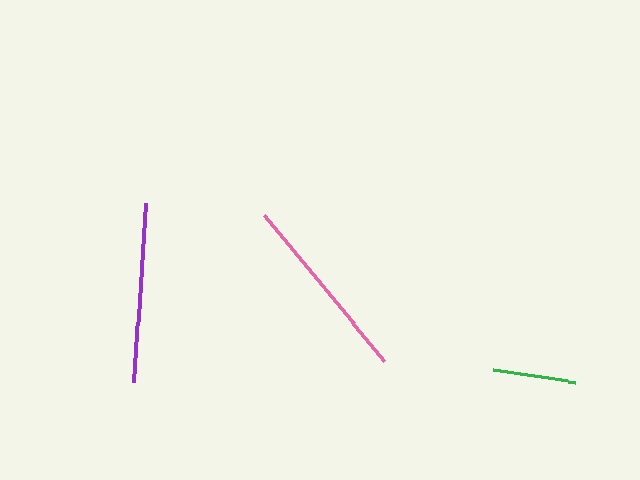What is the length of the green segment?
The green segment is approximately 83 pixels long.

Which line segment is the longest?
The pink line is the longest at approximately 190 pixels.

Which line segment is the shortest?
The green line is the shortest at approximately 83 pixels.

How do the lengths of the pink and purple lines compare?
The pink and purple lines are approximately the same length.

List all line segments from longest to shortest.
From longest to shortest: pink, purple, green.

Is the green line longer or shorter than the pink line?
The pink line is longer than the green line.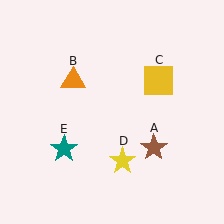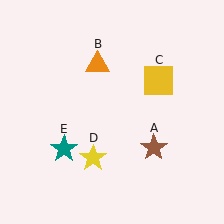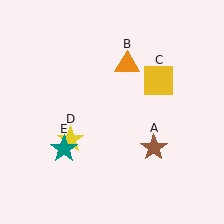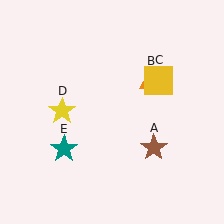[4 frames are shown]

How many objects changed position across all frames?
2 objects changed position: orange triangle (object B), yellow star (object D).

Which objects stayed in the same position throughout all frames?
Brown star (object A) and yellow square (object C) and teal star (object E) remained stationary.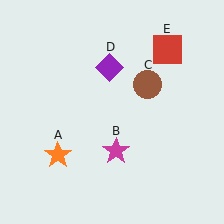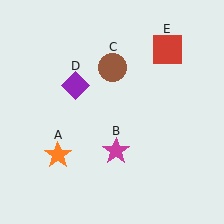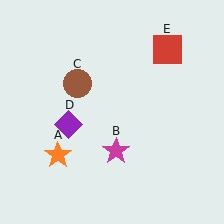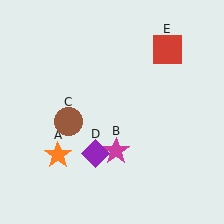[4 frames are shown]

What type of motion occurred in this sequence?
The brown circle (object C), purple diamond (object D) rotated counterclockwise around the center of the scene.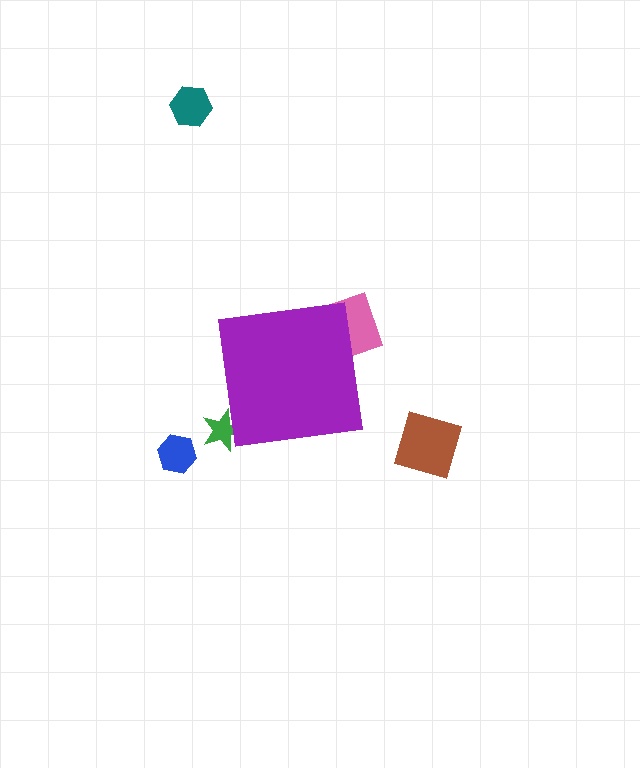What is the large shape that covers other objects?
A purple square.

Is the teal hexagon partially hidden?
No, the teal hexagon is fully visible.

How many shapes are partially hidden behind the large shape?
2 shapes are partially hidden.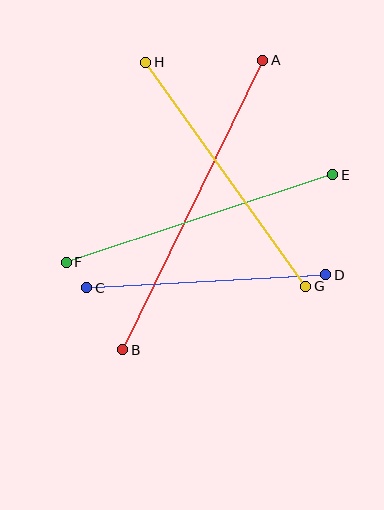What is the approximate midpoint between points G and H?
The midpoint is at approximately (226, 174) pixels.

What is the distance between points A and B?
The distance is approximately 321 pixels.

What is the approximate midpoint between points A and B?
The midpoint is at approximately (193, 205) pixels.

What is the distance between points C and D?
The distance is approximately 239 pixels.